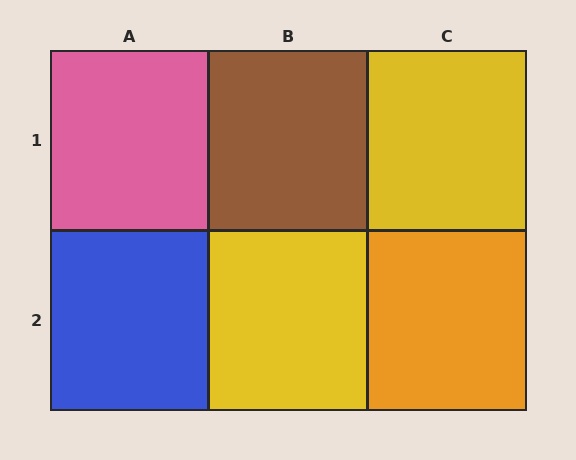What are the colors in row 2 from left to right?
Blue, yellow, orange.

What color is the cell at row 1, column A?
Pink.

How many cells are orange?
1 cell is orange.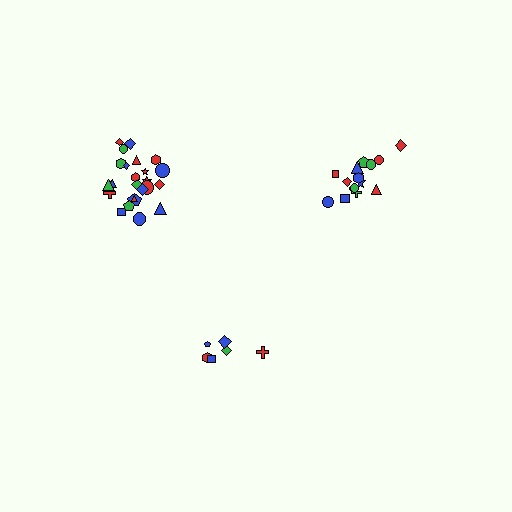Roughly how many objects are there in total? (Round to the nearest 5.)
Roughly 45 objects in total.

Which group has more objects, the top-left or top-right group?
The top-left group.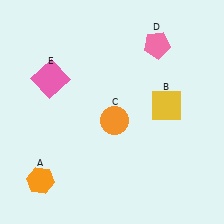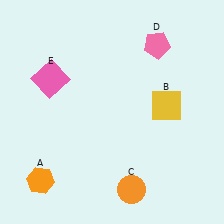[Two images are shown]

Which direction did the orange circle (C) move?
The orange circle (C) moved down.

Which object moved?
The orange circle (C) moved down.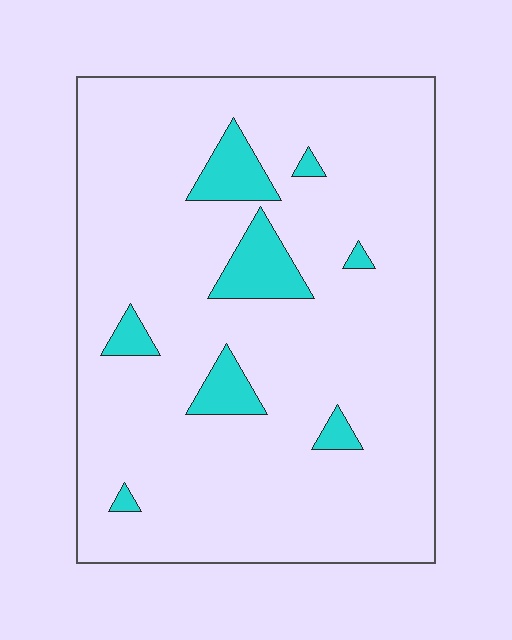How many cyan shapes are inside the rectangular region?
8.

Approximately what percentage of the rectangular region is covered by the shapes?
Approximately 10%.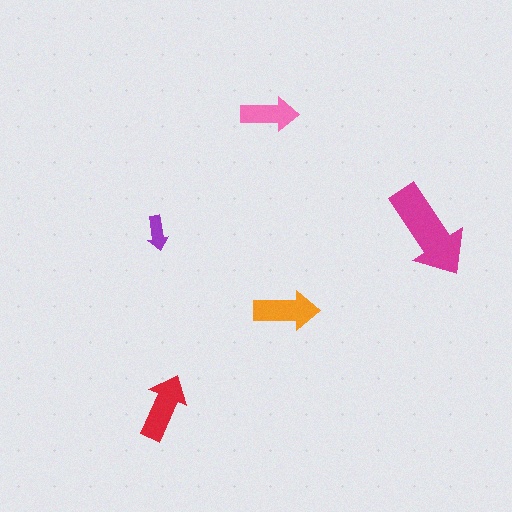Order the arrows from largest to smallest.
the magenta one, the red one, the orange one, the pink one, the purple one.